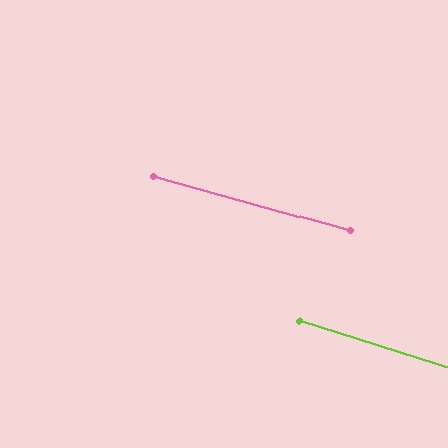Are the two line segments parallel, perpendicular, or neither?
Parallel — their directions differ by only 1.8°.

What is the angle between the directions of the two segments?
Approximately 2 degrees.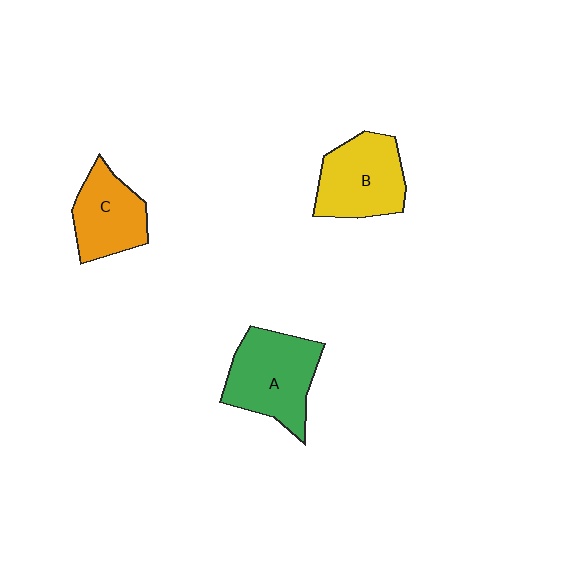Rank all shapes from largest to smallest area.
From largest to smallest: A (green), B (yellow), C (orange).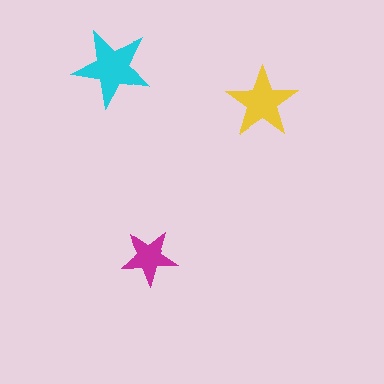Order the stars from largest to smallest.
the cyan one, the yellow one, the magenta one.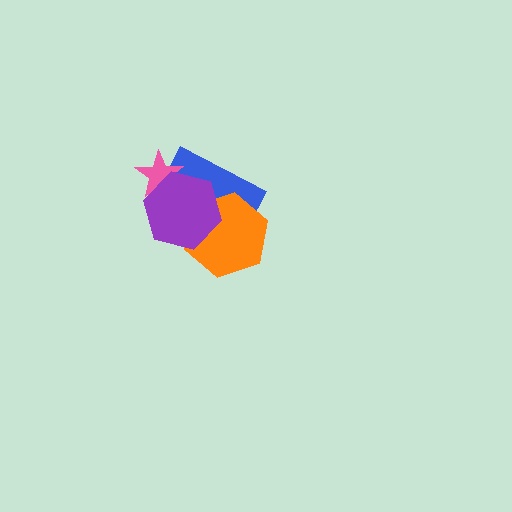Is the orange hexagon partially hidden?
Yes, it is partially covered by another shape.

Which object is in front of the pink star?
The purple hexagon is in front of the pink star.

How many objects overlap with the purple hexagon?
3 objects overlap with the purple hexagon.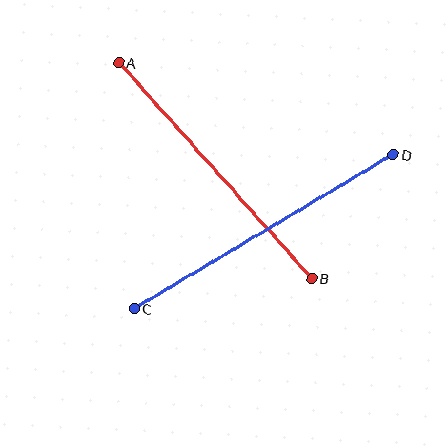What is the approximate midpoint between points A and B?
The midpoint is at approximately (215, 171) pixels.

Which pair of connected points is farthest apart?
Points C and D are farthest apart.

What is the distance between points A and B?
The distance is approximately 289 pixels.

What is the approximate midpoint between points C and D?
The midpoint is at approximately (264, 232) pixels.